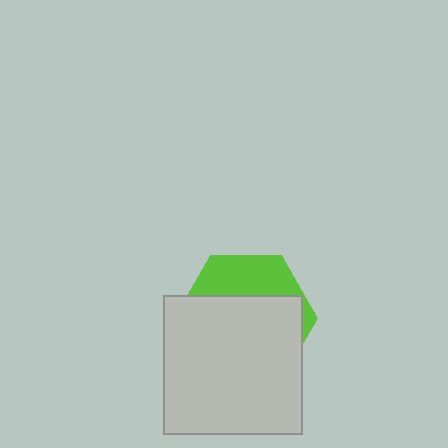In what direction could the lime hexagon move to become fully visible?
The lime hexagon could move up. That would shift it out from behind the light gray square entirely.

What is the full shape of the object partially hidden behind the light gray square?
The partially hidden object is a lime hexagon.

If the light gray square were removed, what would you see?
You would see the complete lime hexagon.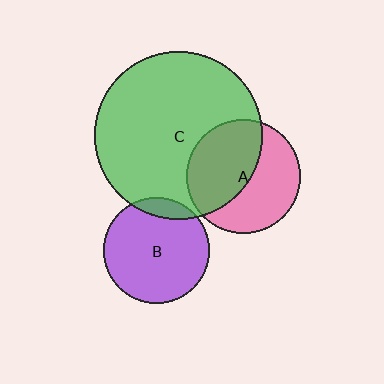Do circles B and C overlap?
Yes.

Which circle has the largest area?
Circle C (green).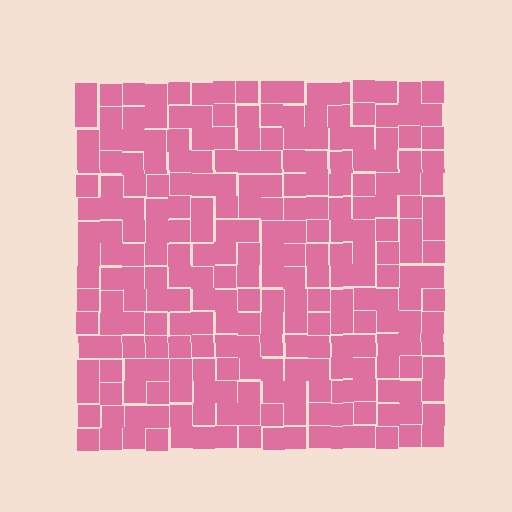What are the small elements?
The small elements are squares.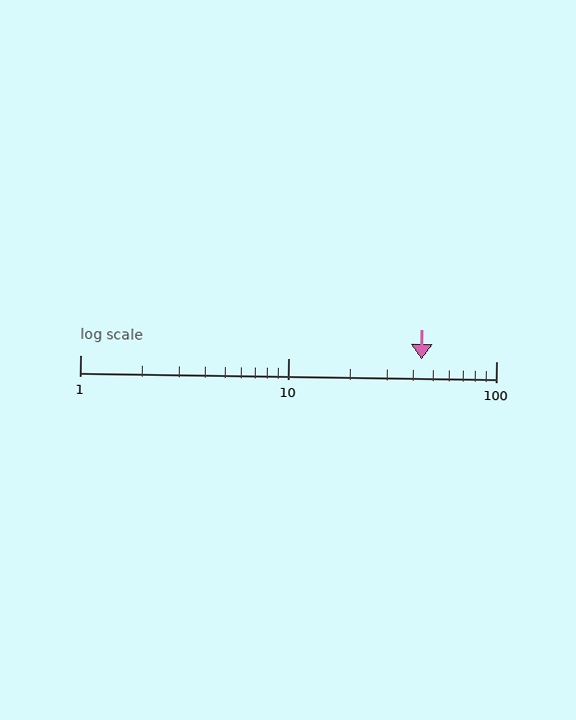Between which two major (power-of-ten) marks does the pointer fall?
The pointer is between 10 and 100.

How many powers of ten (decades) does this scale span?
The scale spans 2 decades, from 1 to 100.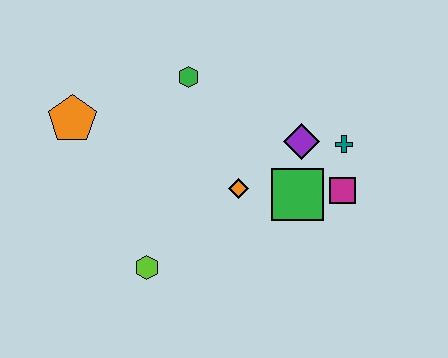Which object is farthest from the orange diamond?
The orange pentagon is farthest from the orange diamond.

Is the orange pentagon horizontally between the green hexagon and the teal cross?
No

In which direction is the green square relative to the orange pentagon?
The green square is to the right of the orange pentagon.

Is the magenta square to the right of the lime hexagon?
Yes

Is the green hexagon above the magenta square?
Yes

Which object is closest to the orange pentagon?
The green hexagon is closest to the orange pentagon.